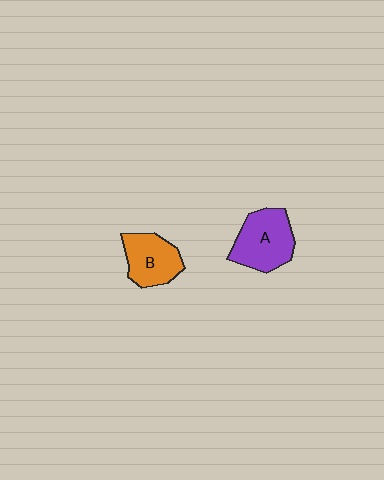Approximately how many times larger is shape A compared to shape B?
Approximately 1.2 times.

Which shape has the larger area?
Shape A (purple).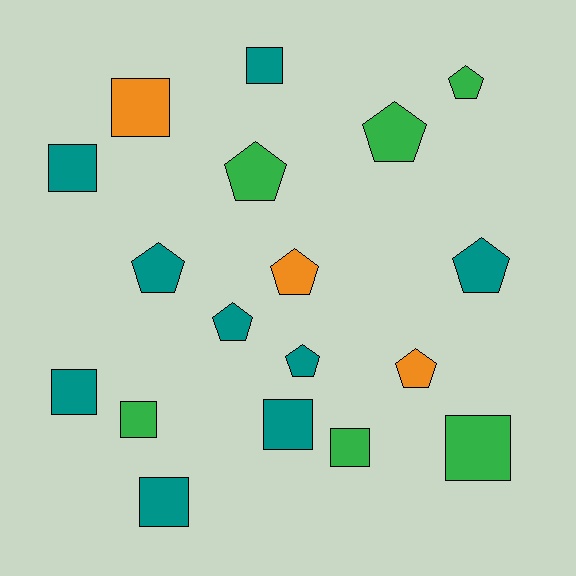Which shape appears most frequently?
Pentagon, with 9 objects.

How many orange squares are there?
There is 1 orange square.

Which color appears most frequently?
Teal, with 9 objects.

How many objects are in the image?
There are 18 objects.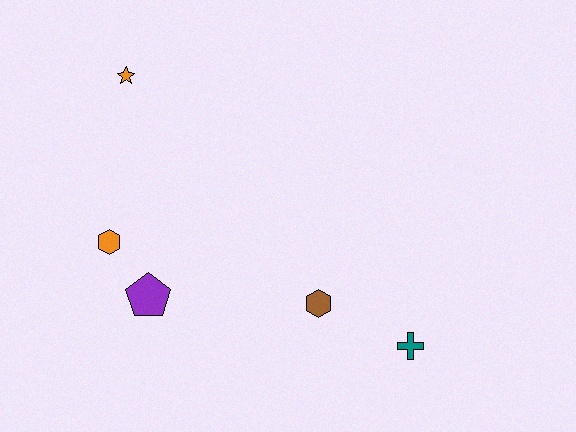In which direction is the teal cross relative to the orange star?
The teal cross is to the right of the orange star.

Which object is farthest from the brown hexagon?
The orange star is farthest from the brown hexagon.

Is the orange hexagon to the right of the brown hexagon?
No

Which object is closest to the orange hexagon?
The purple pentagon is closest to the orange hexagon.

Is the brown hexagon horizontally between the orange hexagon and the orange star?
No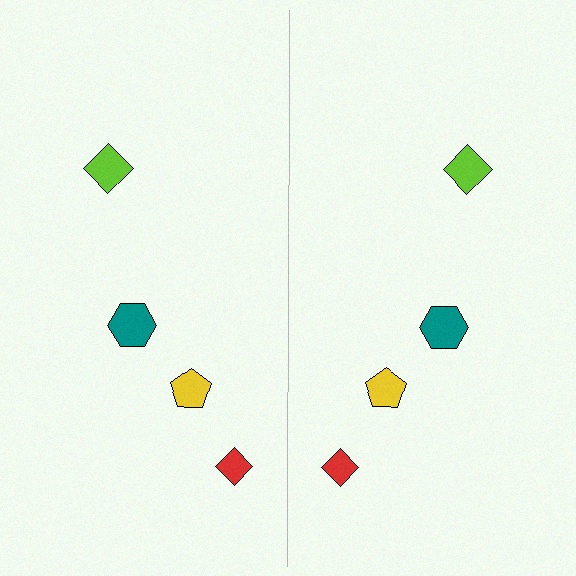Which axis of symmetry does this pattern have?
The pattern has a vertical axis of symmetry running through the center of the image.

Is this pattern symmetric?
Yes, this pattern has bilateral (reflection) symmetry.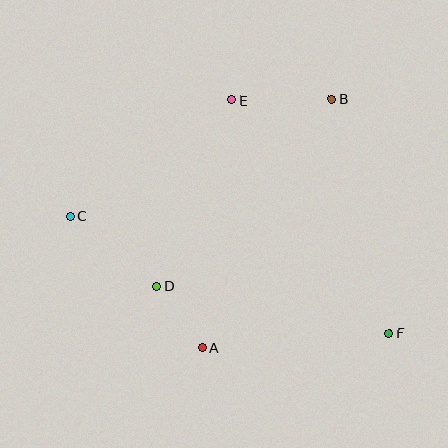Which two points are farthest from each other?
Points C and F are farthest from each other.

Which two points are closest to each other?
Points A and D are closest to each other.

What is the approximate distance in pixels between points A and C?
The distance between A and C is approximately 186 pixels.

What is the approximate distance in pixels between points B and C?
The distance between B and C is approximately 287 pixels.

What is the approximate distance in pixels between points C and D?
The distance between C and D is approximately 111 pixels.